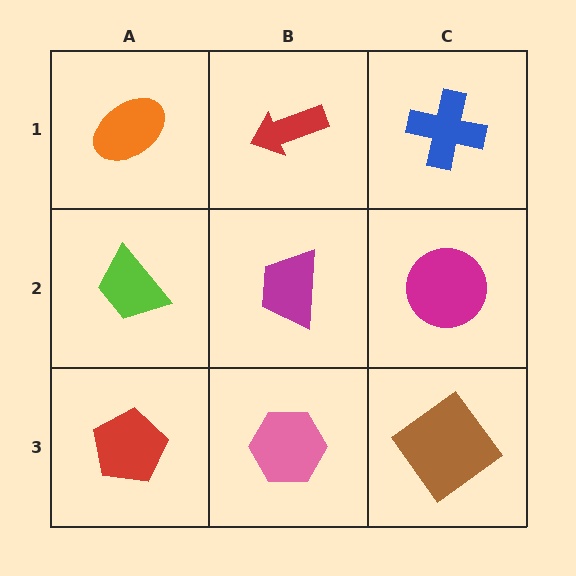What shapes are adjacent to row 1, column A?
A lime trapezoid (row 2, column A), a red arrow (row 1, column B).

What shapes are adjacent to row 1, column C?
A magenta circle (row 2, column C), a red arrow (row 1, column B).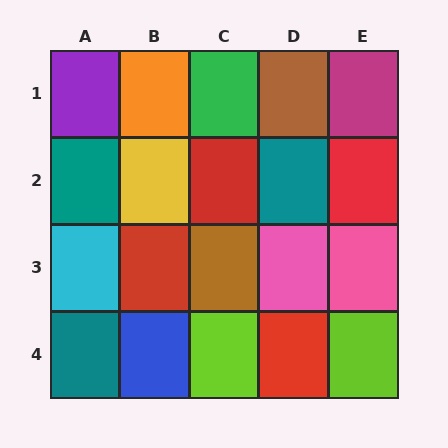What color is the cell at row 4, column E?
Lime.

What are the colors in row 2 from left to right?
Teal, yellow, red, teal, red.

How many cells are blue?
1 cell is blue.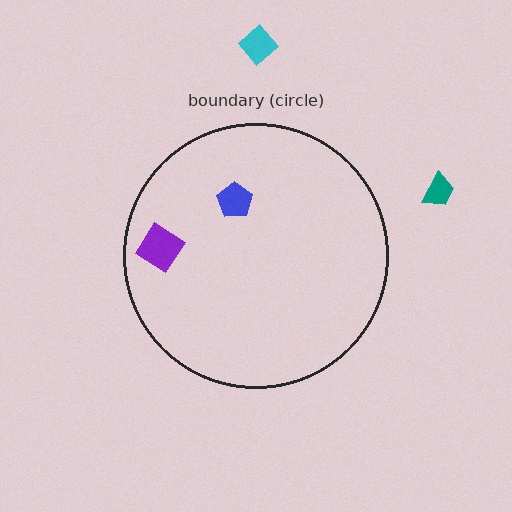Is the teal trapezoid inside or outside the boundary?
Outside.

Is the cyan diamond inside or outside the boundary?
Outside.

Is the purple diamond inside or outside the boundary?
Inside.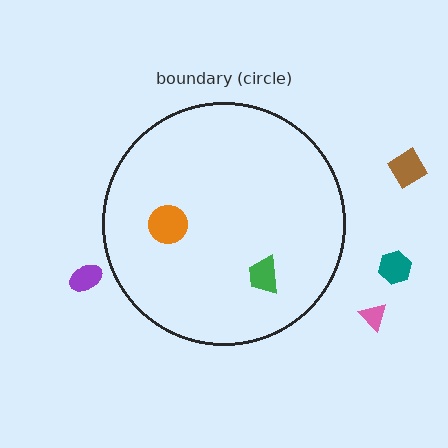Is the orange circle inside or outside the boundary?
Inside.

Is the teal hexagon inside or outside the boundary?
Outside.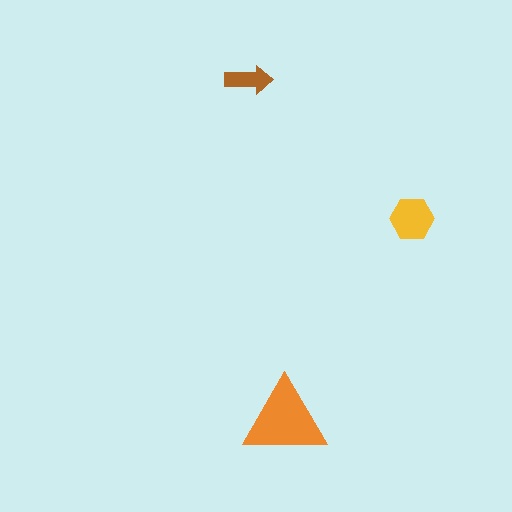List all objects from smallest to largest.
The brown arrow, the yellow hexagon, the orange triangle.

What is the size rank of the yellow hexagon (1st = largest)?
2nd.